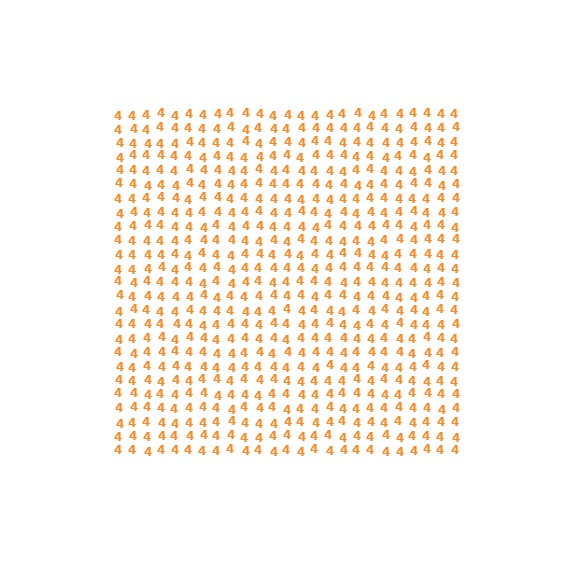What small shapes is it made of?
It is made of small digit 4's.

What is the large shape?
The large shape is a square.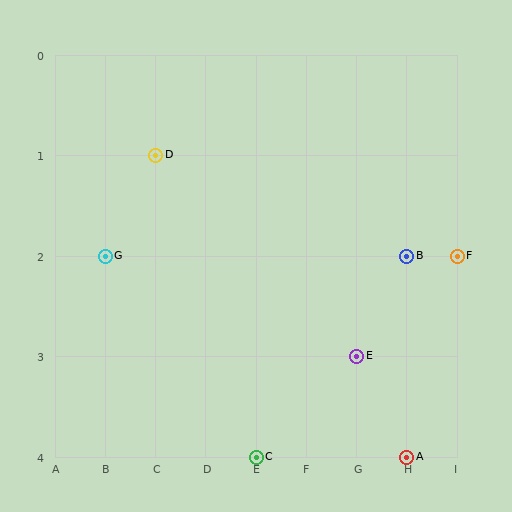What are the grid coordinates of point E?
Point E is at grid coordinates (G, 3).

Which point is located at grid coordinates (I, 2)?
Point F is at (I, 2).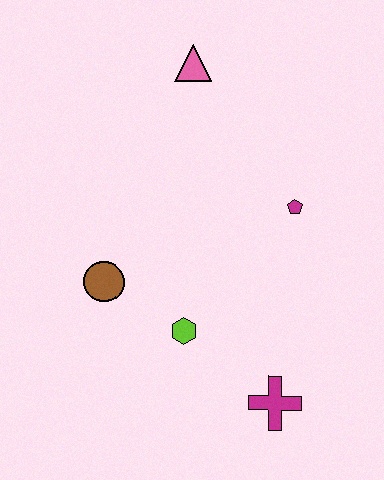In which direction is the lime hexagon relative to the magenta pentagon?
The lime hexagon is below the magenta pentagon.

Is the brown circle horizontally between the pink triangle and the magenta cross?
No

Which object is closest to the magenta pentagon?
The lime hexagon is closest to the magenta pentagon.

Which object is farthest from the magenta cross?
The pink triangle is farthest from the magenta cross.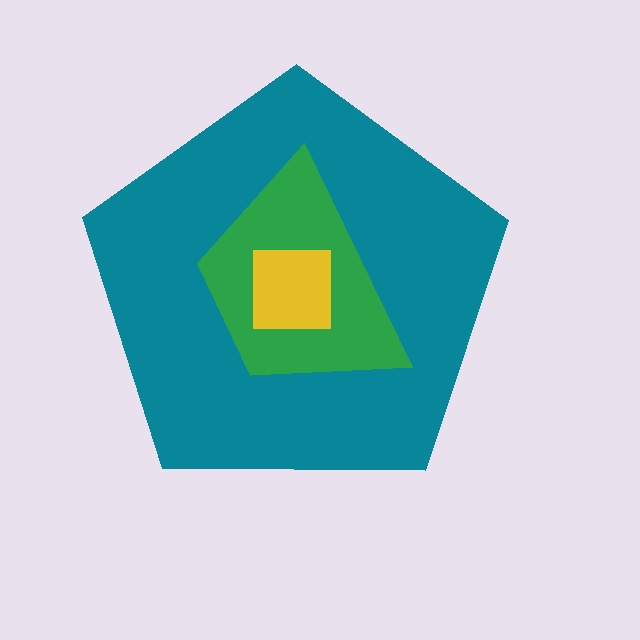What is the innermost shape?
The yellow square.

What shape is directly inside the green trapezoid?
The yellow square.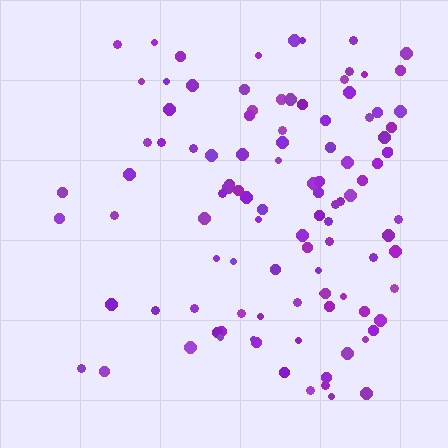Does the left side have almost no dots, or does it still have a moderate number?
Still a moderate number, just noticeably fewer than the right.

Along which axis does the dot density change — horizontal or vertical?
Horizontal.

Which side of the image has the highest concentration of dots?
The right.